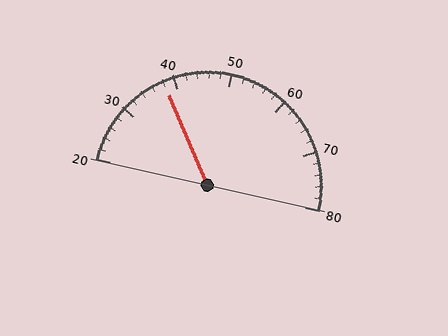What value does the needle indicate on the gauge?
The needle indicates approximately 38.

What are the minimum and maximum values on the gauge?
The gauge ranges from 20 to 80.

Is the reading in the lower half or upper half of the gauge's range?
The reading is in the lower half of the range (20 to 80).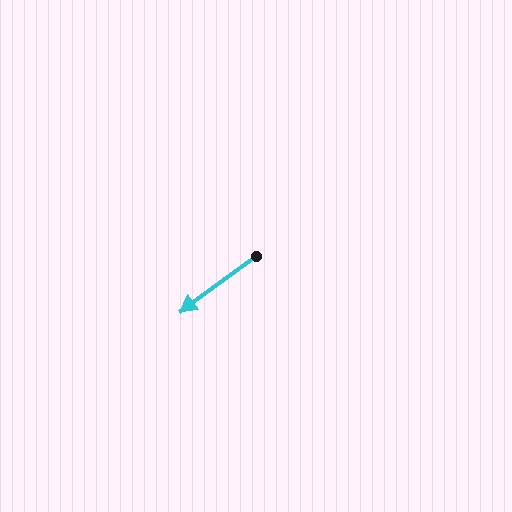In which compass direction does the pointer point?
Southwest.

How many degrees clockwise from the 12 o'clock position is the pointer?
Approximately 234 degrees.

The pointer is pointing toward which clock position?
Roughly 8 o'clock.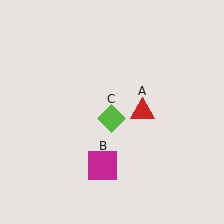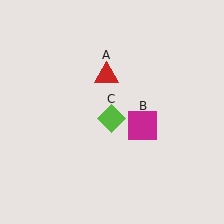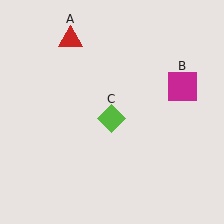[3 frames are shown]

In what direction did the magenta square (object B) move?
The magenta square (object B) moved up and to the right.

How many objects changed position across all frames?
2 objects changed position: red triangle (object A), magenta square (object B).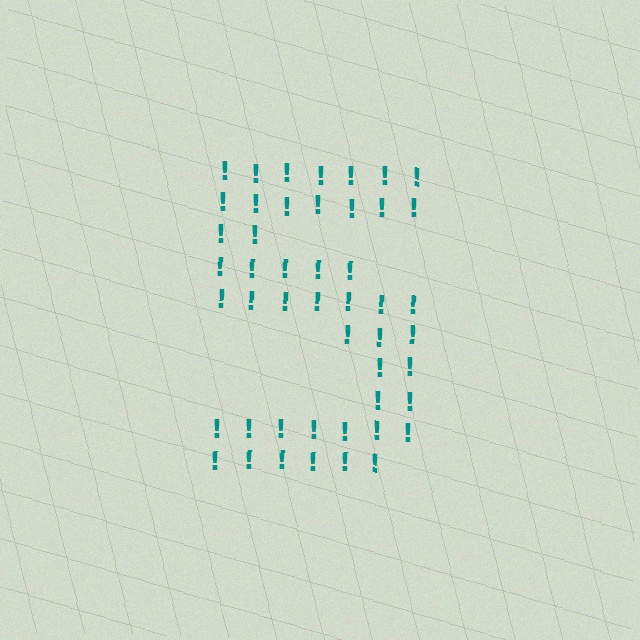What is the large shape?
The large shape is the digit 5.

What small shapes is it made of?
It is made of small exclamation marks.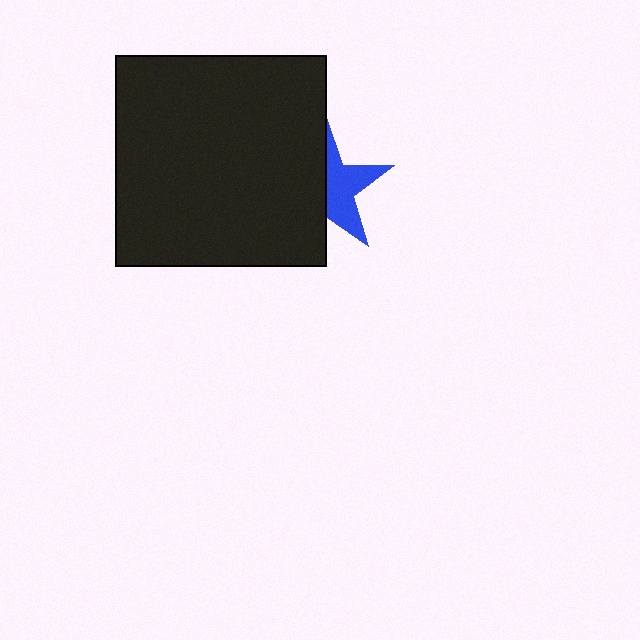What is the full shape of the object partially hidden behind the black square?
The partially hidden object is a blue star.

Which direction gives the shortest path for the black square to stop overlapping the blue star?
Moving left gives the shortest separation.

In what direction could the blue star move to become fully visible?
The blue star could move right. That would shift it out from behind the black square entirely.